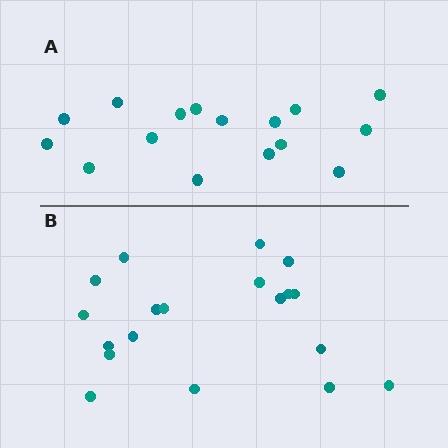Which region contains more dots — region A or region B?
Region B (the bottom region) has more dots.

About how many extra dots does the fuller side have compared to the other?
Region B has just a few more — roughly 2 or 3 more dots than region A.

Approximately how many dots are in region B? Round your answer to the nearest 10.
About 20 dots. (The exact count is 19, which rounds to 20.)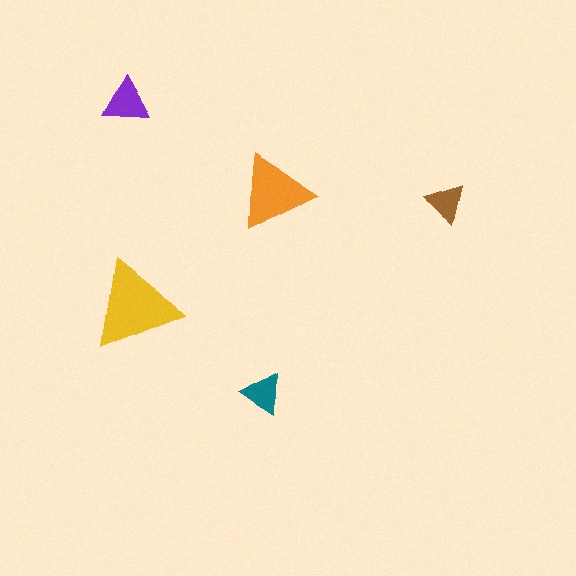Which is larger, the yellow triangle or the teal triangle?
The yellow one.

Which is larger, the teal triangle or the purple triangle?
The purple one.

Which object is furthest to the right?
The brown triangle is rightmost.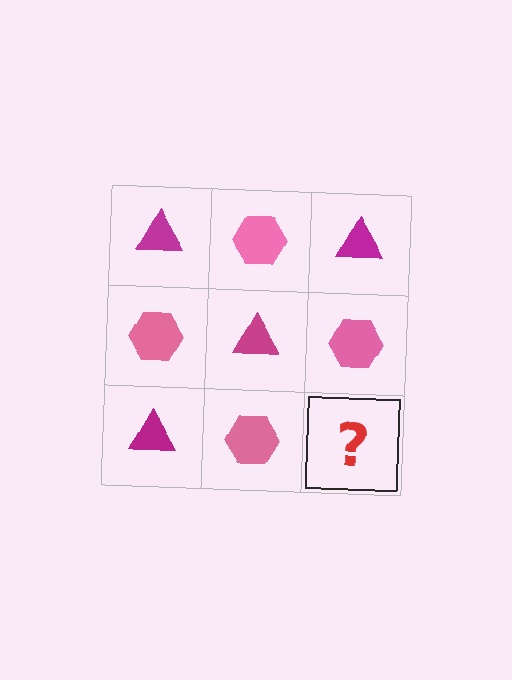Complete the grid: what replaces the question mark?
The question mark should be replaced with a magenta triangle.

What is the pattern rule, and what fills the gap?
The rule is that it alternates magenta triangle and pink hexagon in a checkerboard pattern. The gap should be filled with a magenta triangle.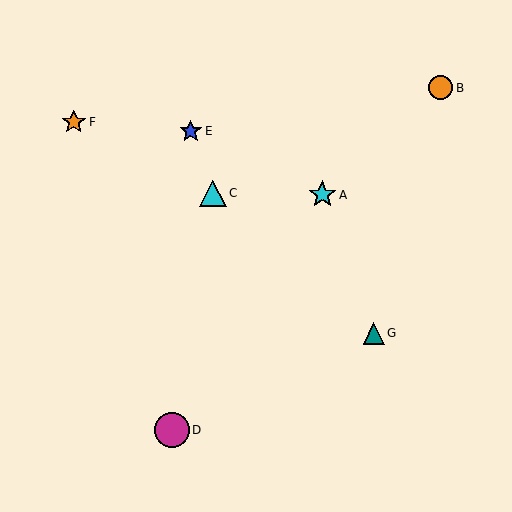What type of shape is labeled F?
Shape F is an orange star.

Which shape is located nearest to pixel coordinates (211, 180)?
The cyan triangle (labeled C) at (213, 193) is nearest to that location.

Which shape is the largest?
The magenta circle (labeled D) is the largest.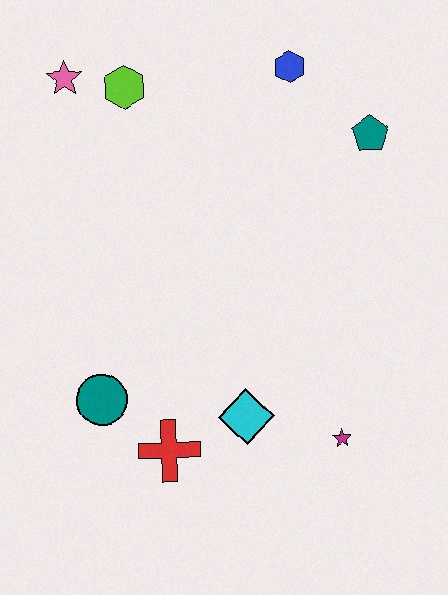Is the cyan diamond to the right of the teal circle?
Yes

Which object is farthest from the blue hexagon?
The red cross is farthest from the blue hexagon.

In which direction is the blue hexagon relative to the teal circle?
The blue hexagon is above the teal circle.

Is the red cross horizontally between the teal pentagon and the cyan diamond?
No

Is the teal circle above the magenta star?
Yes